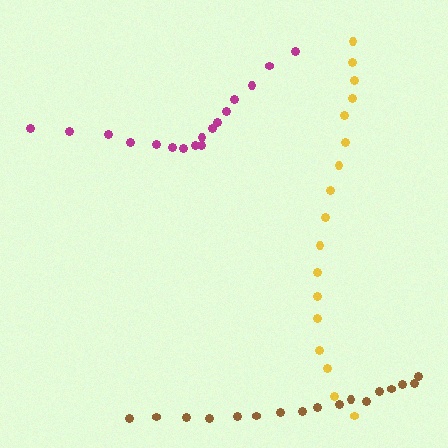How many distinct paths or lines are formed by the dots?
There are 3 distinct paths.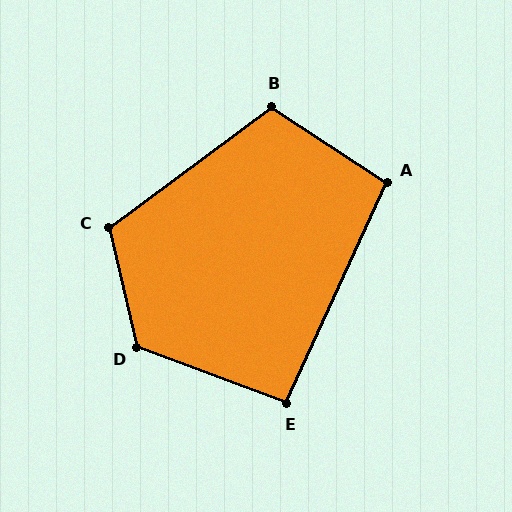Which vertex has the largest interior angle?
D, at approximately 124 degrees.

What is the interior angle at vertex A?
Approximately 99 degrees (obtuse).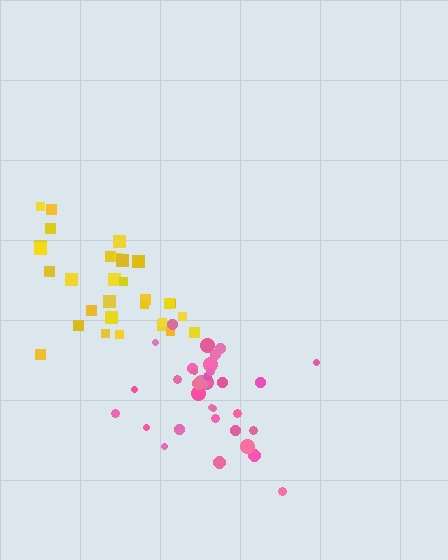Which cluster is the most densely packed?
Pink.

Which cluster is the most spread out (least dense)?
Yellow.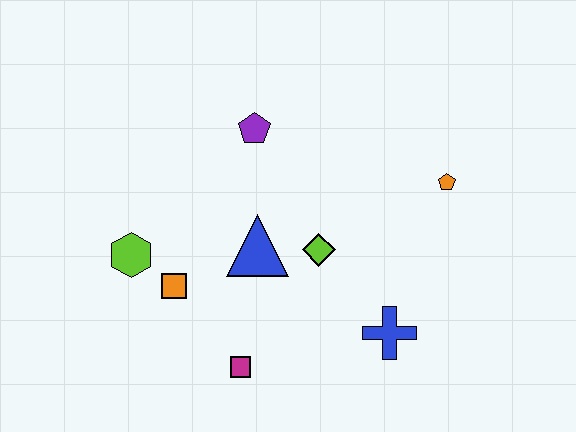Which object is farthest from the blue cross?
The lime hexagon is farthest from the blue cross.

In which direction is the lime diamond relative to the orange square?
The lime diamond is to the right of the orange square.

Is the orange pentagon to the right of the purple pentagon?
Yes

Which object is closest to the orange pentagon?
The lime diamond is closest to the orange pentagon.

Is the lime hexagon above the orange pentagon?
No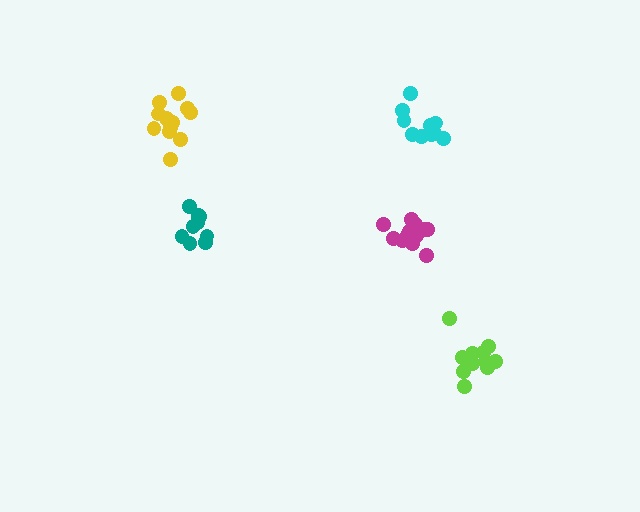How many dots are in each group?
Group 1: 11 dots, Group 2: 9 dots, Group 3: 12 dots, Group 4: 12 dots, Group 5: 12 dots (56 total).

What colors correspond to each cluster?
The clusters are colored: cyan, teal, magenta, yellow, lime.